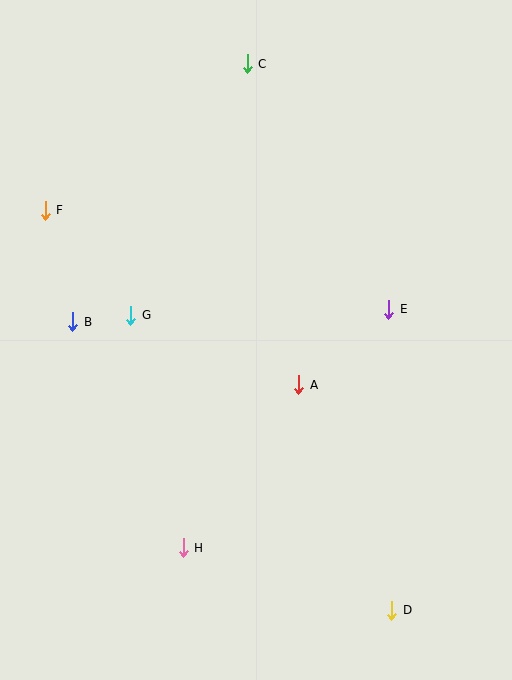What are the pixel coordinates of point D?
Point D is at (391, 610).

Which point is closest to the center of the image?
Point A at (299, 385) is closest to the center.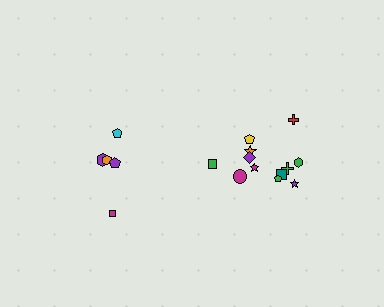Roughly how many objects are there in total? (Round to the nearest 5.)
Roughly 15 objects in total.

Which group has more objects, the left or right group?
The right group.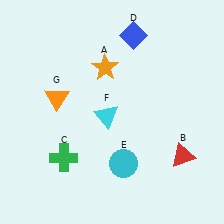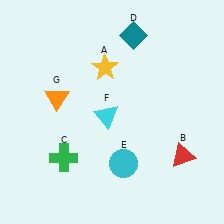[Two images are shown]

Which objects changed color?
A changed from orange to yellow. D changed from blue to teal.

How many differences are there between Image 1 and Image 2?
There are 2 differences between the two images.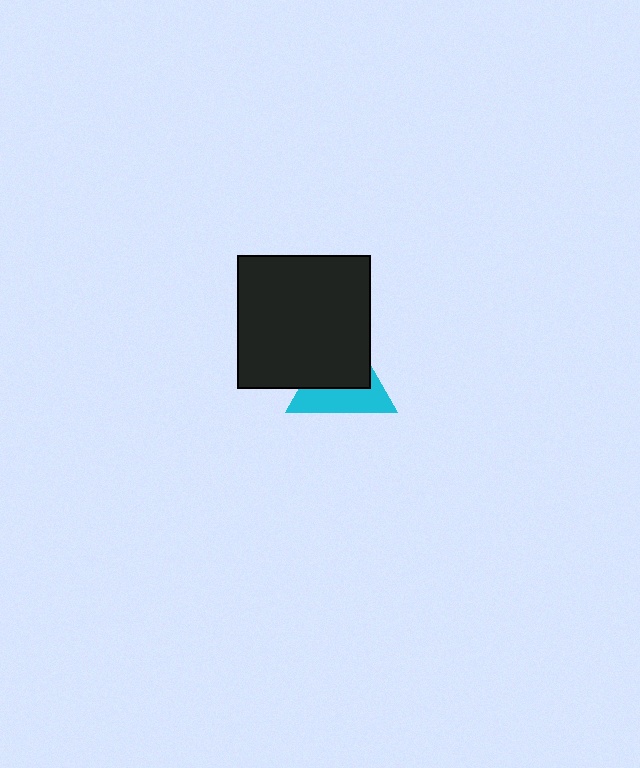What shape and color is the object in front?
The object in front is a black square.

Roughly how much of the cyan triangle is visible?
About half of it is visible (roughly 45%).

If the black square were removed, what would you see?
You would see the complete cyan triangle.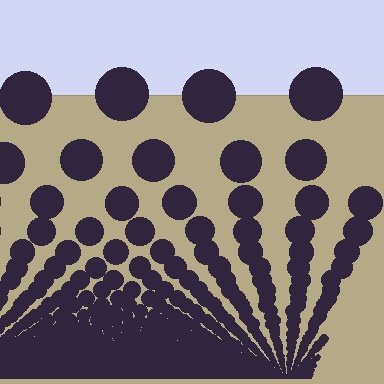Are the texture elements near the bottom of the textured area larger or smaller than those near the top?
Smaller. The gradient is inverted — elements near the bottom are smaller and denser.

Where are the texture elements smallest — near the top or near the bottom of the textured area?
Near the bottom.